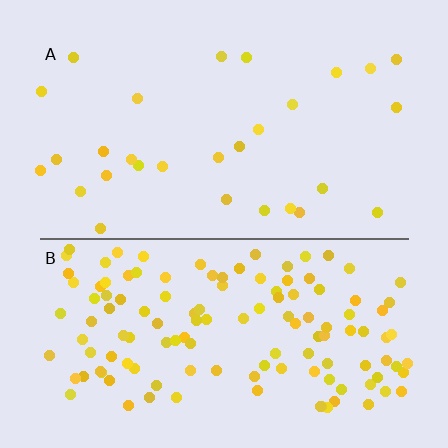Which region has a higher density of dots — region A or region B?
B (the bottom).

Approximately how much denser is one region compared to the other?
Approximately 4.5× — region B over region A.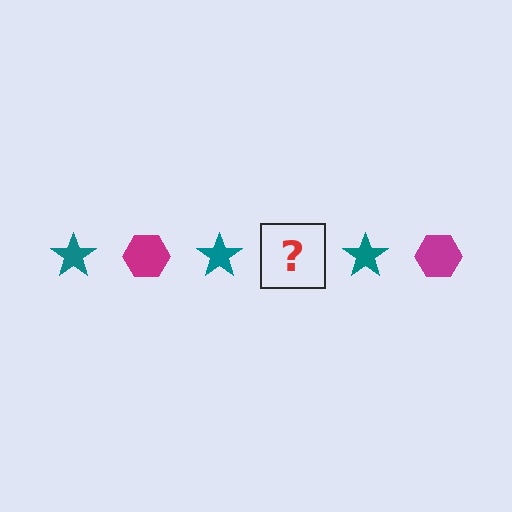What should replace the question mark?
The question mark should be replaced with a magenta hexagon.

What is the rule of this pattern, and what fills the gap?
The rule is that the pattern alternates between teal star and magenta hexagon. The gap should be filled with a magenta hexagon.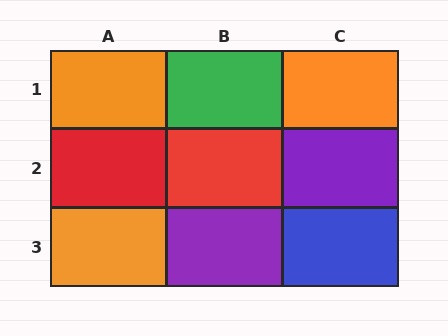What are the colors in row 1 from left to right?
Orange, green, orange.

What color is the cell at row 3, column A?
Orange.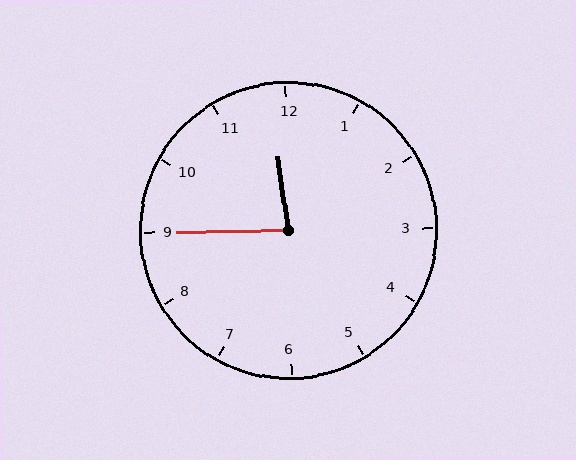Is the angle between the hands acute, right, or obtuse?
It is acute.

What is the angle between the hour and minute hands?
Approximately 82 degrees.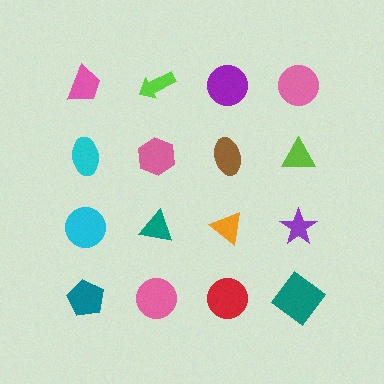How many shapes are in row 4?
4 shapes.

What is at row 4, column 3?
A red circle.